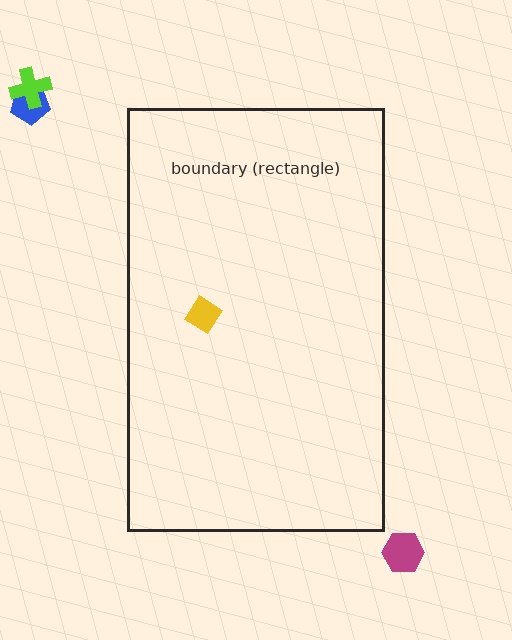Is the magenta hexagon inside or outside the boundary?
Outside.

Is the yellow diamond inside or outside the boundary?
Inside.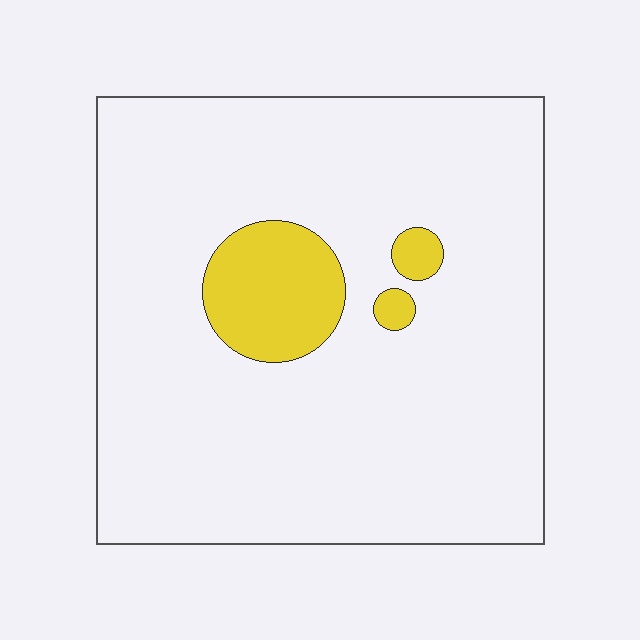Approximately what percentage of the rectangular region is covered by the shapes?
Approximately 10%.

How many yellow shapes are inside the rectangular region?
3.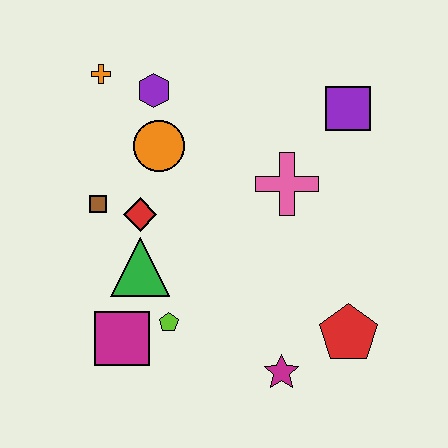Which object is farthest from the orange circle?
The red pentagon is farthest from the orange circle.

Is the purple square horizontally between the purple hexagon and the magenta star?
No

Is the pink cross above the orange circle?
No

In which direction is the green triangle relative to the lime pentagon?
The green triangle is above the lime pentagon.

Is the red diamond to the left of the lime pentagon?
Yes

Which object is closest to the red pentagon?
The magenta star is closest to the red pentagon.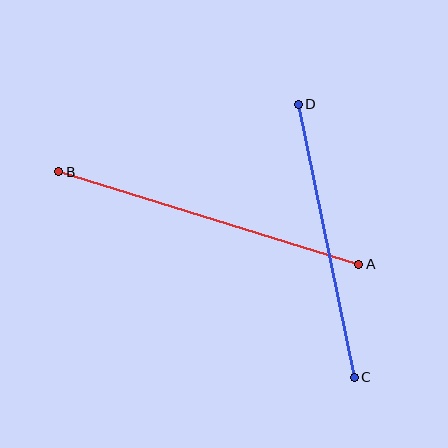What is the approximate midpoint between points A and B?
The midpoint is at approximately (209, 218) pixels.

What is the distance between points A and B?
The distance is approximately 314 pixels.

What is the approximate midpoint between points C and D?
The midpoint is at approximately (326, 241) pixels.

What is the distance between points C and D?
The distance is approximately 279 pixels.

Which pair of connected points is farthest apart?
Points A and B are farthest apart.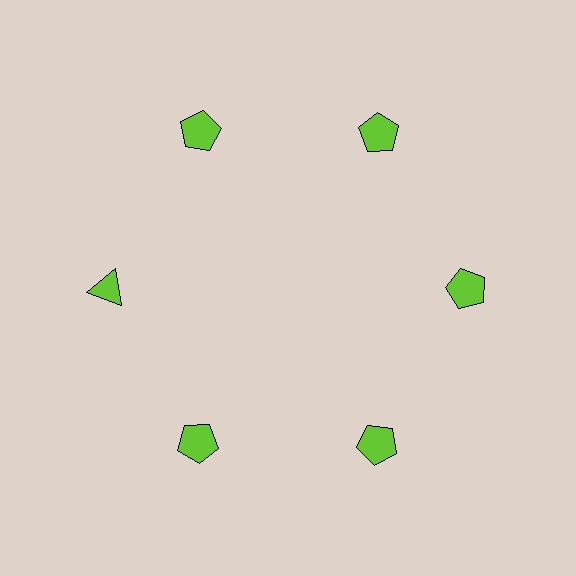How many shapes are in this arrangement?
There are 6 shapes arranged in a ring pattern.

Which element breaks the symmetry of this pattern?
The lime triangle at roughly the 9 o'clock position breaks the symmetry. All other shapes are lime pentagons.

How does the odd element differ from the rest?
It has a different shape: triangle instead of pentagon.